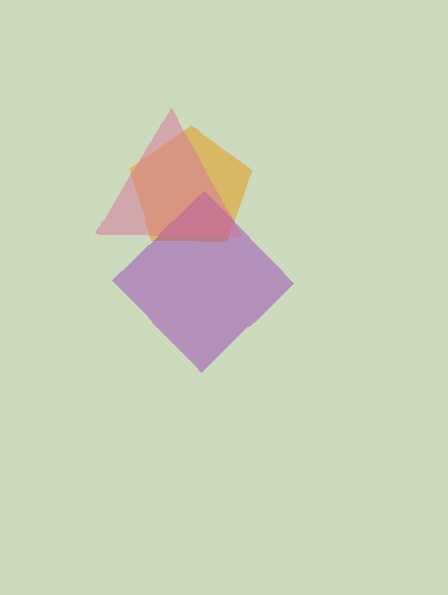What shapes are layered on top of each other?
The layered shapes are: an orange pentagon, a purple diamond, a pink triangle.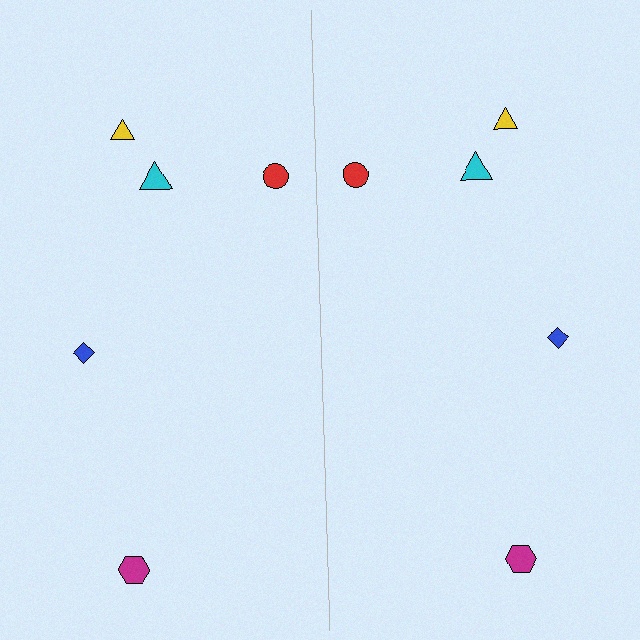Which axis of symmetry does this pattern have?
The pattern has a vertical axis of symmetry running through the center of the image.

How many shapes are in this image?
There are 10 shapes in this image.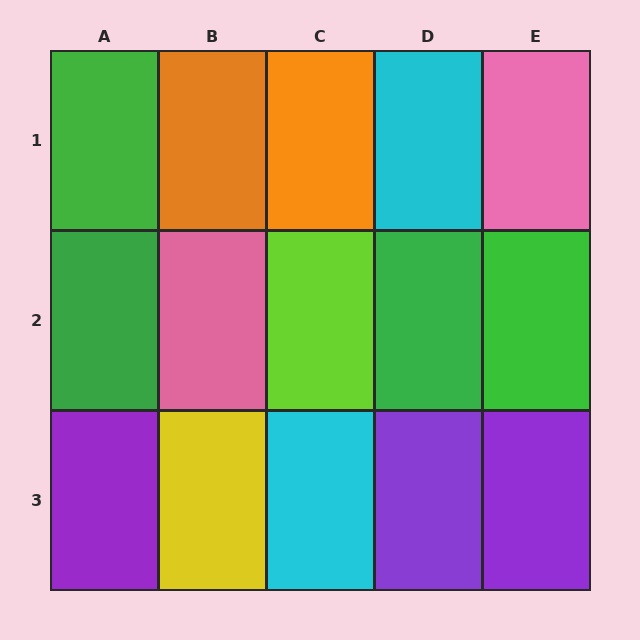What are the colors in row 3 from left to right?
Purple, yellow, cyan, purple, purple.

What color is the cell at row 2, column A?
Green.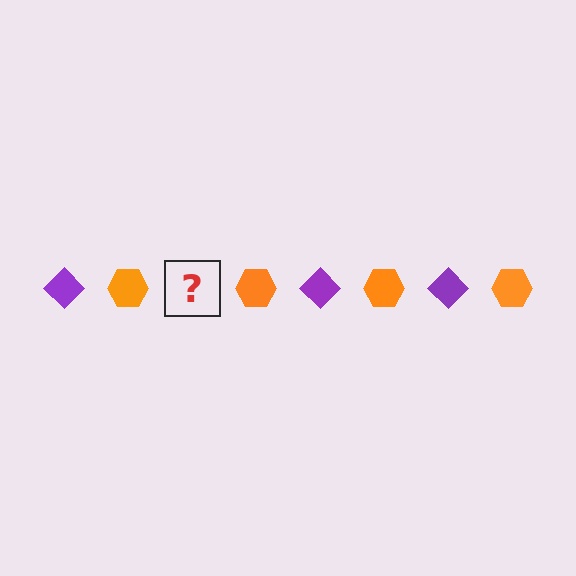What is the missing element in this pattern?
The missing element is a purple diamond.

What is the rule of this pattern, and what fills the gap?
The rule is that the pattern alternates between purple diamond and orange hexagon. The gap should be filled with a purple diamond.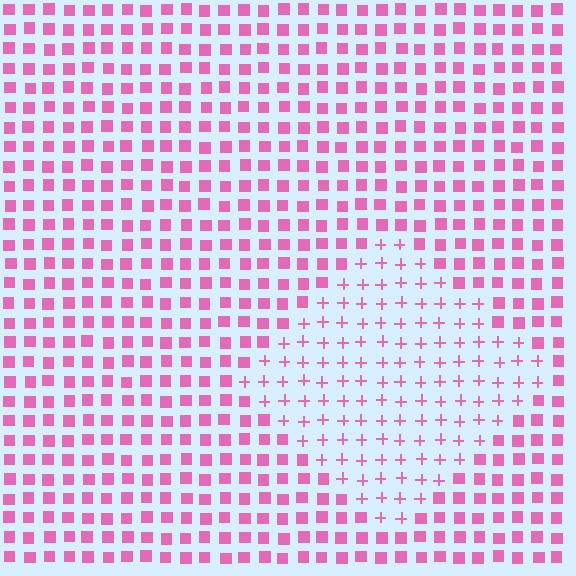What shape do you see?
I see a diamond.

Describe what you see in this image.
The image is filled with small pink elements arranged in a uniform grid. A diamond-shaped region contains plus signs, while the surrounding area contains squares. The boundary is defined purely by the change in element shape.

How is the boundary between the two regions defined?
The boundary is defined by a change in element shape: plus signs inside vs. squares outside. All elements share the same color and spacing.